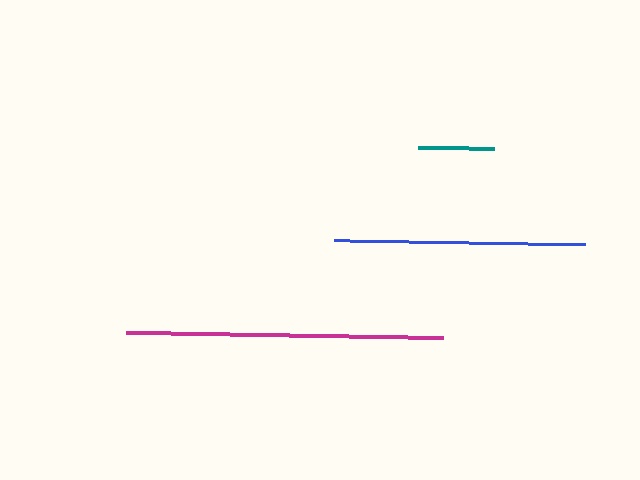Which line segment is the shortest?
The teal line is the shortest at approximately 76 pixels.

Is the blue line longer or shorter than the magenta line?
The magenta line is longer than the blue line.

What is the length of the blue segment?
The blue segment is approximately 251 pixels long.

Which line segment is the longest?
The magenta line is the longest at approximately 317 pixels.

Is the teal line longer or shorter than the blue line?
The blue line is longer than the teal line.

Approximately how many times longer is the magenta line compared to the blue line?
The magenta line is approximately 1.3 times the length of the blue line.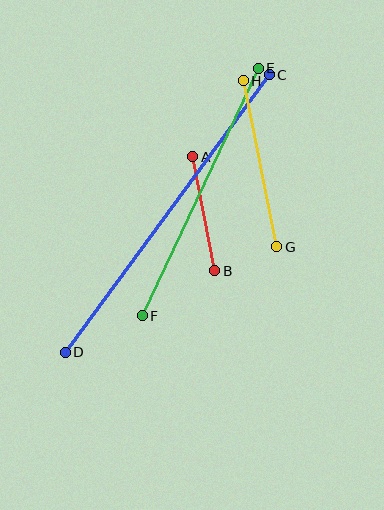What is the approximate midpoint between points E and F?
The midpoint is at approximately (200, 192) pixels.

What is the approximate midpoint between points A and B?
The midpoint is at approximately (204, 214) pixels.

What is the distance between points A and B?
The distance is approximately 116 pixels.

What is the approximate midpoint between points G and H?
The midpoint is at approximately (260, 164) pixels.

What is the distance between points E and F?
The distance is approximately 273 pixels.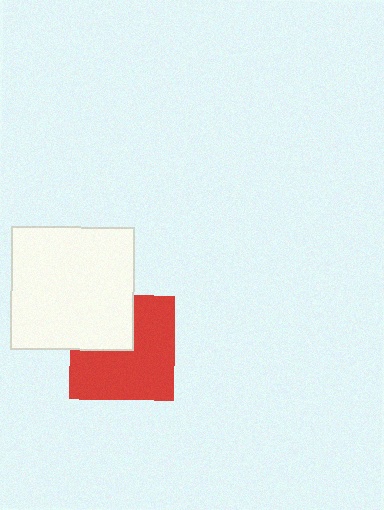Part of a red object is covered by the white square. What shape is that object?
It is a square.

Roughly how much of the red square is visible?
Most of it is visible (roughly 67%).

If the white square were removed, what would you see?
You would see the complete red square.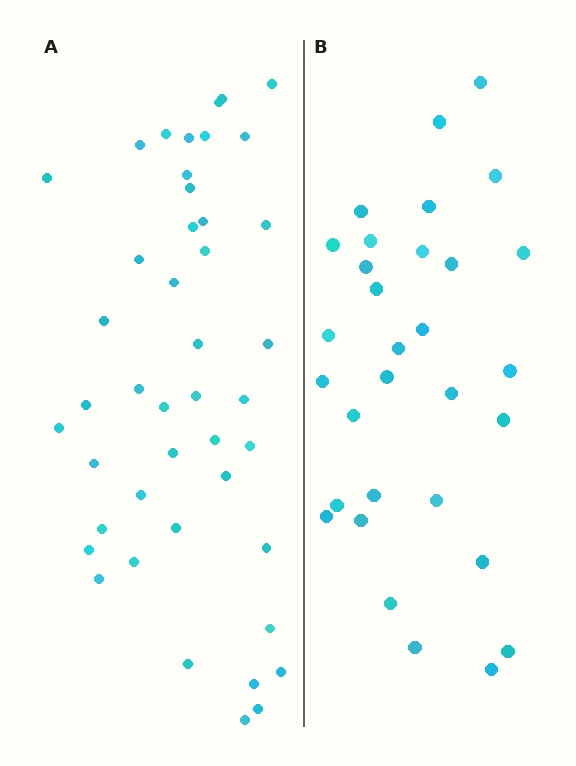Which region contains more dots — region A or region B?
Region A (the left region) has more dots.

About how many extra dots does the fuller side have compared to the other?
Region A has approximately 15 more dots than region B.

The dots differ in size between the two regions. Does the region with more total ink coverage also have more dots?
No. Region B has more total ink coverage because its dots are larger, but region A actually contains more individual dots. Total area can be misleading — the number of items is what matters here.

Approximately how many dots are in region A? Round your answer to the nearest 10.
About 40 dots. (The exact count is 44, which rounds to 40.)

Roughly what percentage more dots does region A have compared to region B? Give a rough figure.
About 40% more.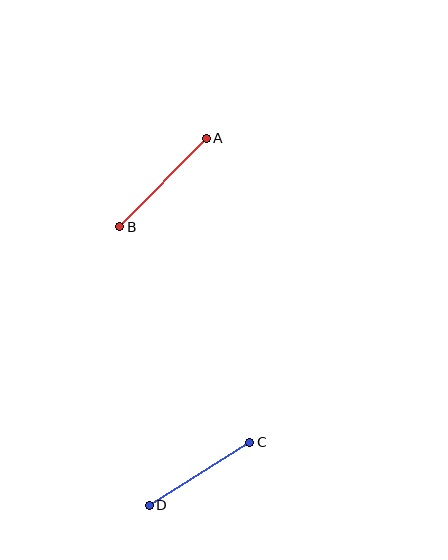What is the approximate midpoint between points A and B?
The midpoint is at approximately (163, 183) pixels.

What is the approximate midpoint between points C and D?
The midpoint is at approximately (199, 474) pixels.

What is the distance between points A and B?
The distance is approximately 124 pixels.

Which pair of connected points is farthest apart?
Points A and B are farthest apart.